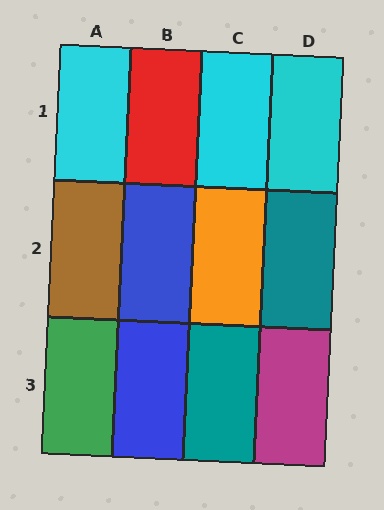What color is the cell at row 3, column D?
Magenta.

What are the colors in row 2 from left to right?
Brown, blue, orange, teal.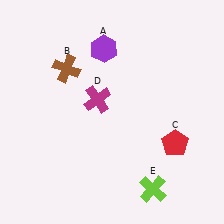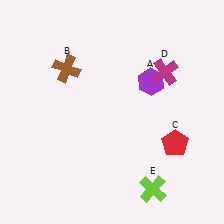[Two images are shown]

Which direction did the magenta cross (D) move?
The magenta cross (D) moved right.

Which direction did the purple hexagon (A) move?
The purple hexagon (A) moved right.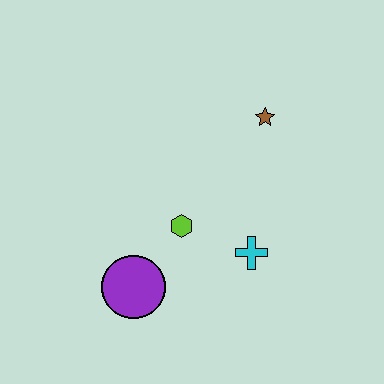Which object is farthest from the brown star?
The purple circle is farthest from the brown star.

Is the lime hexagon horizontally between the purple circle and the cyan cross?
Yes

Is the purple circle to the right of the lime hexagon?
No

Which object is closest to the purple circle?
The lime hexagon is closest to the purple circle.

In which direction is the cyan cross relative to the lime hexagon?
The cyan cross is to the right of the lime hexagon.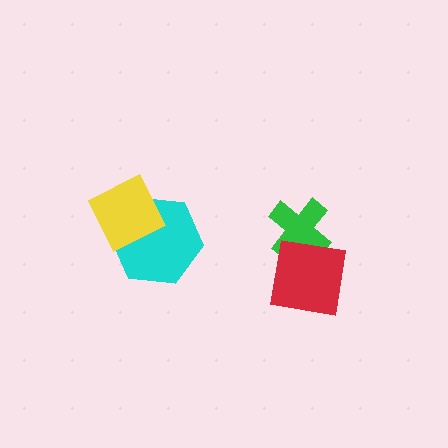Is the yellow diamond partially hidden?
No, no other shape covers it.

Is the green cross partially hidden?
Yes, it is partially covered by another shape.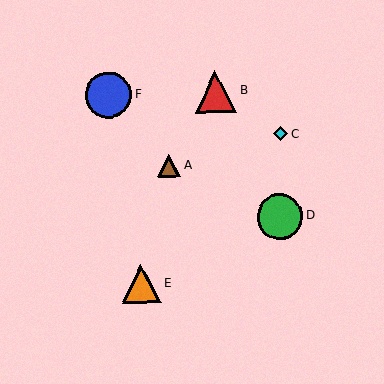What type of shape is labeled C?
Shape C is a cyan diamond.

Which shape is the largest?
The blue circle (labeled F) is the largest.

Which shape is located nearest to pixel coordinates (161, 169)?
The brown triangle (labeled A) at (169, 166) is nearest to that location.